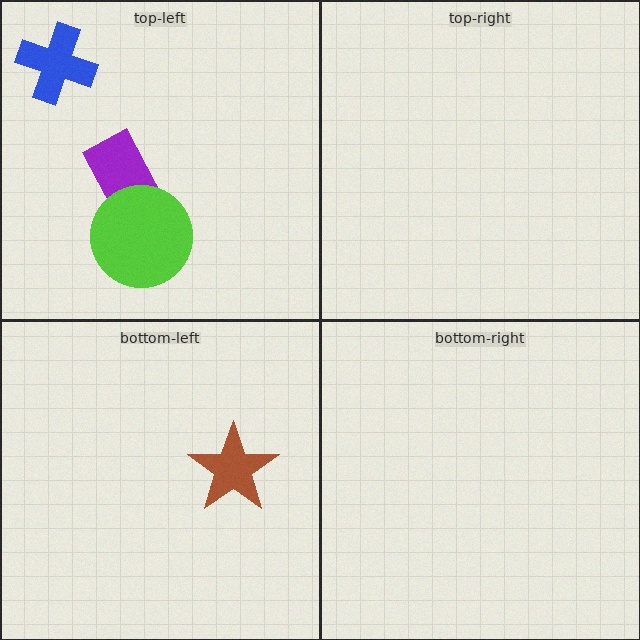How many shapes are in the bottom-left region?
1.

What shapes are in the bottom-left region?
The brown star.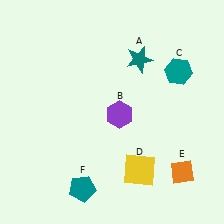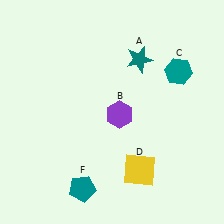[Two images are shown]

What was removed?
The orange diamond (E) was removed in Image 2.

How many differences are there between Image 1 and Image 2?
There is 1 difference between the two images.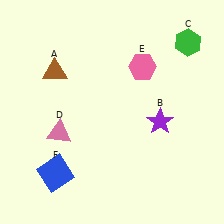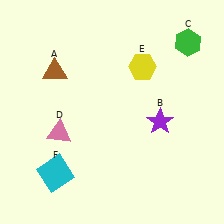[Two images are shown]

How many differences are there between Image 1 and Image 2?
There are 2 differences between the two images.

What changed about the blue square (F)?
In Image 1, F is blue. In Image 2, it changed to cyan.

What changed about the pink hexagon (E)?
In Image 1, E is pink. In Image 2, it changed to yellow.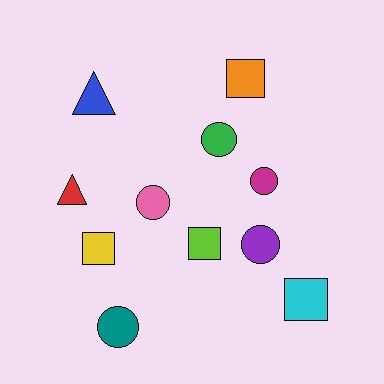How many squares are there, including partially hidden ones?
There are 4 squares.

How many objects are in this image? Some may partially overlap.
There are 11 objects.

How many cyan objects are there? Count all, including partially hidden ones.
There is 1 cyan object.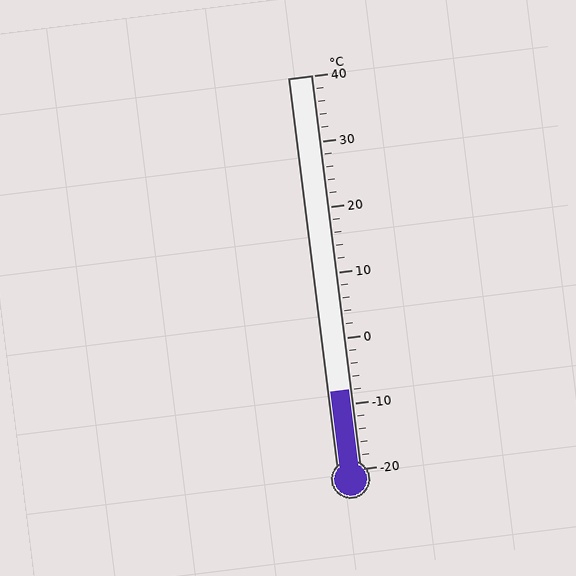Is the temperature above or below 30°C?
The temperature is below 30°C.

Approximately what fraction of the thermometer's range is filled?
The thermometer is filled to approximately 20% of its range.